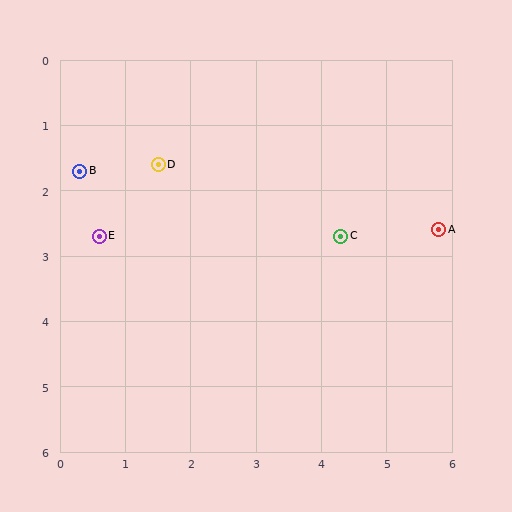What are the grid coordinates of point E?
Point E is at approximately (0.6, 2.7).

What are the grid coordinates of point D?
Point D is at approximately (1.5, 1.6).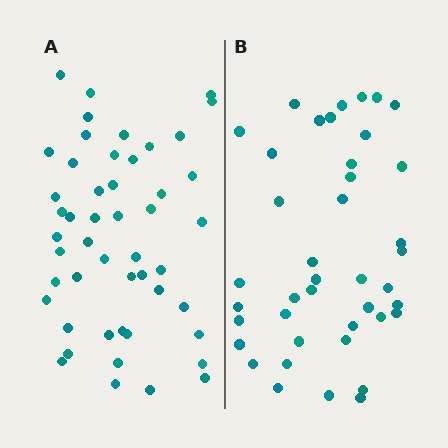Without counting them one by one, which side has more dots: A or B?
Region A (the left region) has more dots.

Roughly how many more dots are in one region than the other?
Region A has roughly 8 or so more dots than region B.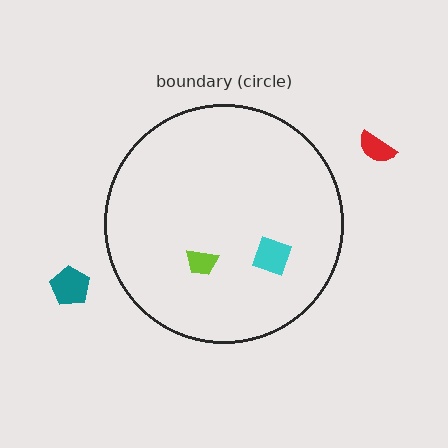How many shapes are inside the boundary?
2 inside, 2 outside.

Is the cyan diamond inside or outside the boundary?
Inside.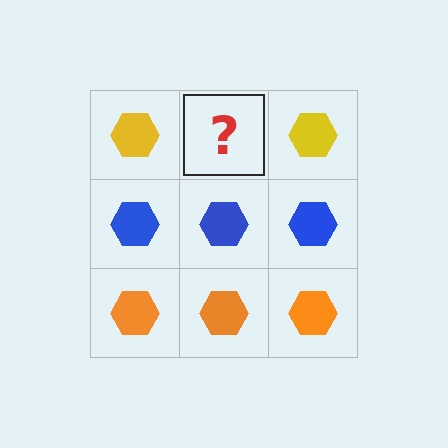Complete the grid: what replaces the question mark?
The question mark should be replaced with a yellow hexagon.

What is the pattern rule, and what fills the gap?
The rule is that each row has a consistent color. The gap should be filled with a yellow hexagon.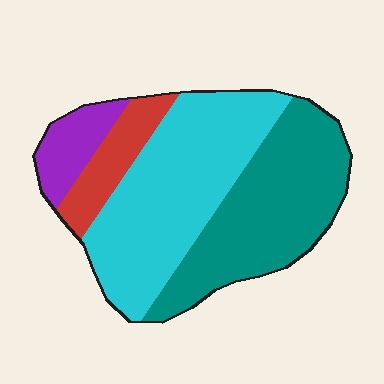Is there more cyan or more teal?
Cyan.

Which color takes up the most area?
Cyan, at roughly 40%.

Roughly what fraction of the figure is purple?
Purple takes up less than a sixth of the figure.